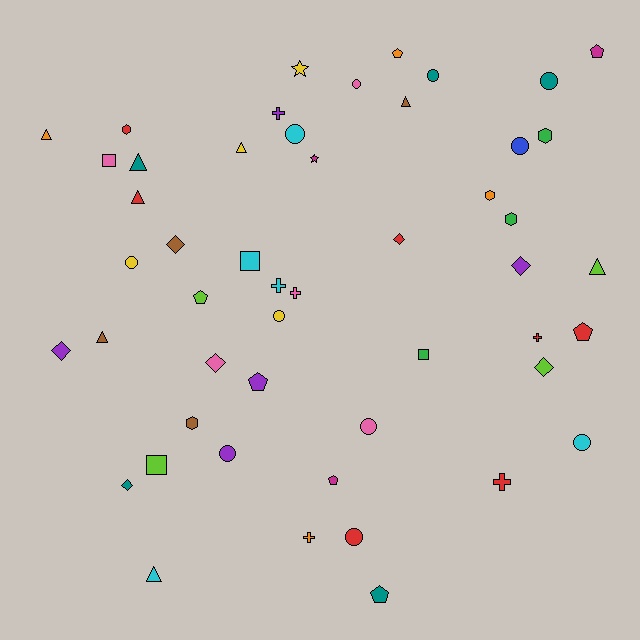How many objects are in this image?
There are 50 objects.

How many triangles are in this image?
There are 8 triangles.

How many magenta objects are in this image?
There are 3 magenta objects.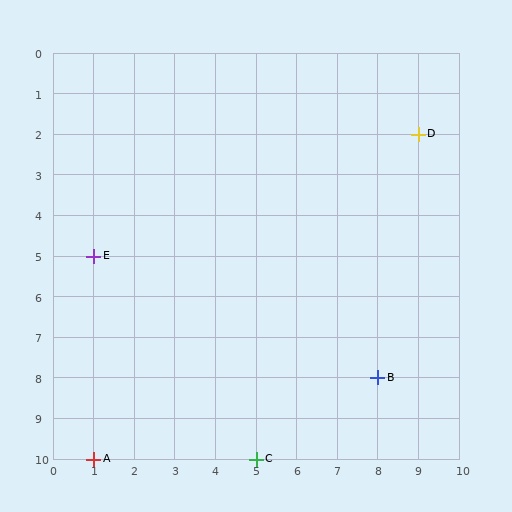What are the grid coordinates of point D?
Point D is at grid coordinates (9, 2).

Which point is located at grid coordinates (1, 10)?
Point A is at (1, 10).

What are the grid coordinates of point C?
Point C is at grid coordinates (5, 10).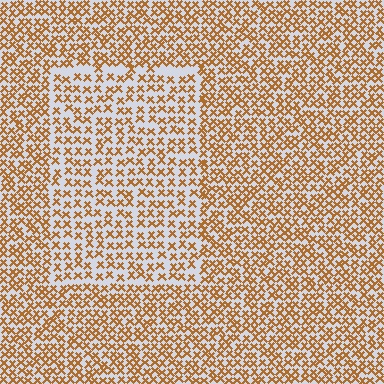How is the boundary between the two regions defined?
The boundary is defined by a change in element density (approximately 1.6x ratio). All elements are the same color, size, and shape.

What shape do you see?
I see a rectangle.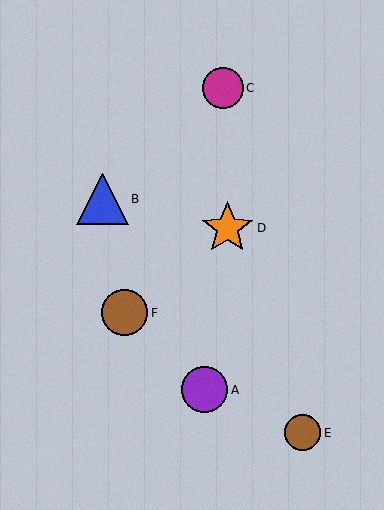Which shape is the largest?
The orange star (labeled D) is the largest.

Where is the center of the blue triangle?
The center of the blue triangle is at (102, 199).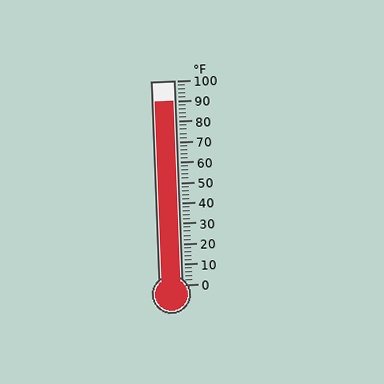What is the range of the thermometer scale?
The thermometer scale ranges from 0°F to 100°F.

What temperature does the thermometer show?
The thermometer shows approximately 90°F.